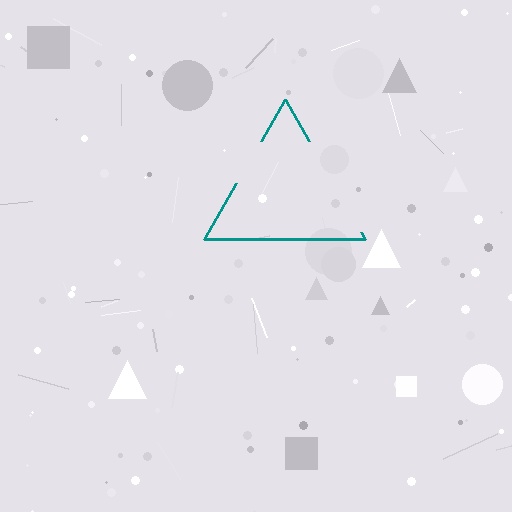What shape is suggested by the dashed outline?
The dashed outline suggests a triangle.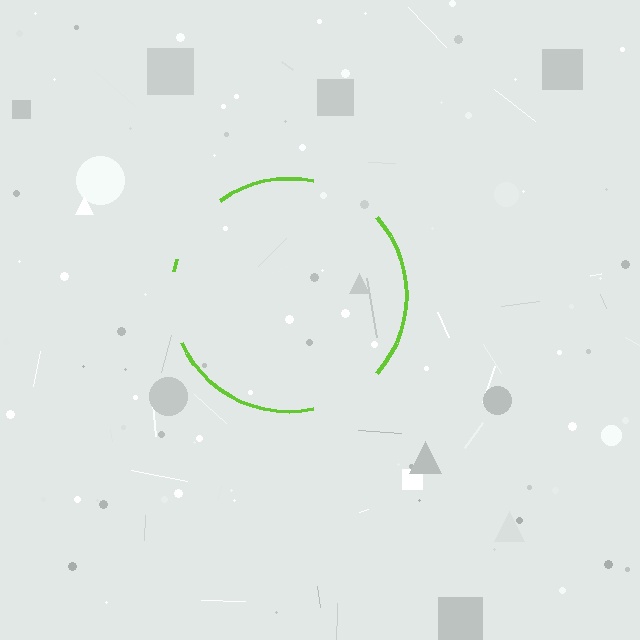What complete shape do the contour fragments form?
The contour fragments form a circle.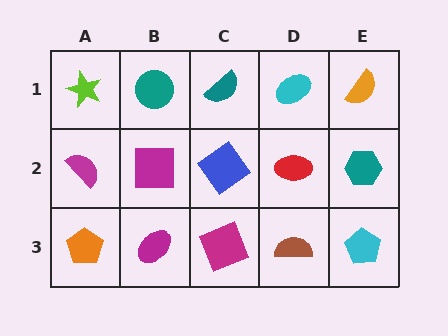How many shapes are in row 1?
5 shapes.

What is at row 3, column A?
An orange pentagon.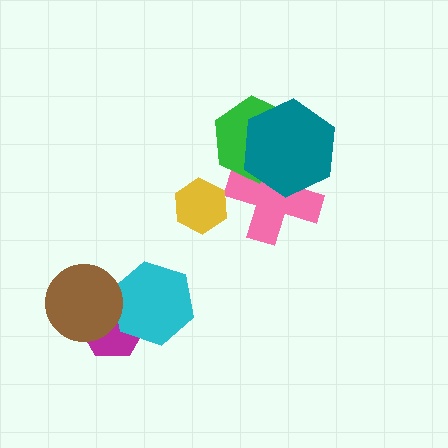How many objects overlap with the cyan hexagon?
2 objects overlap with the cyan hexagon.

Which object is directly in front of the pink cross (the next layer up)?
The green hexagon is directly in front of the pink cross.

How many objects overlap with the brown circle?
2 objects overlap with the brown circle.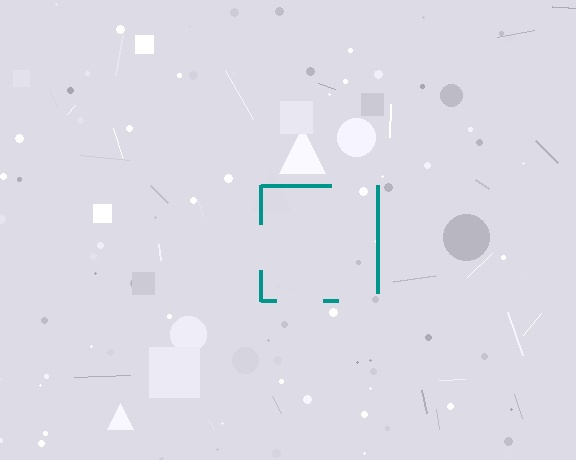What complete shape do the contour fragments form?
The contour fragments form a square.